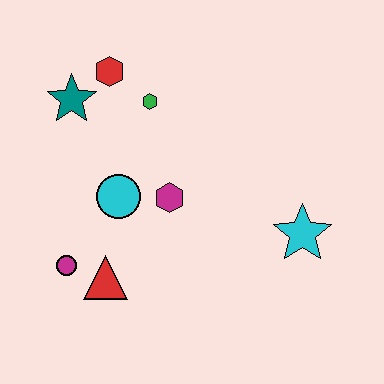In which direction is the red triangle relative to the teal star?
The red triangle is below the teal star.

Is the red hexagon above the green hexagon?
Yes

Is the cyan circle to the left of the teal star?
No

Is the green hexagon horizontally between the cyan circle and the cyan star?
Yes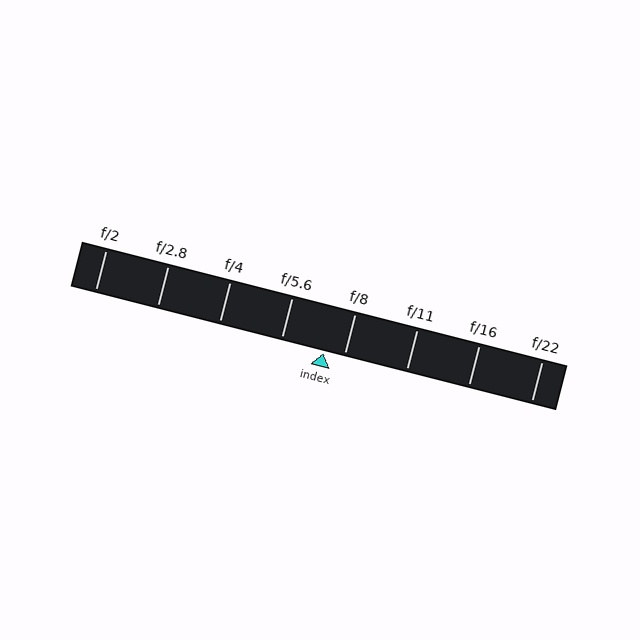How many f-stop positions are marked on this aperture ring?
There are 8 f-stop positions marked.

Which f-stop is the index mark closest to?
The index mark is closest to f/8.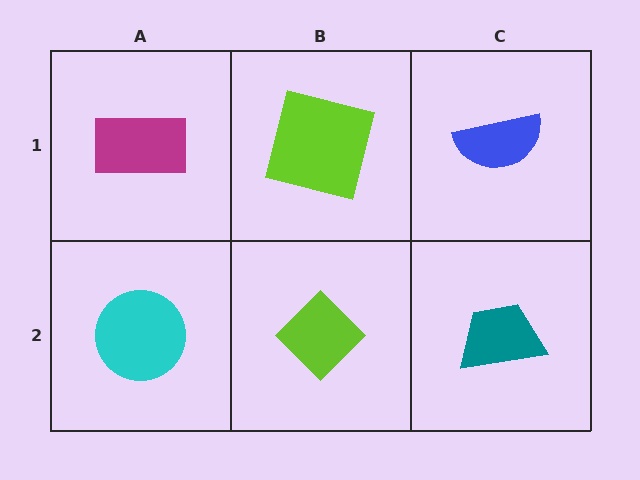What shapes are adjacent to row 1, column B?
A lime diamond (row 2, column B), a magenta rectangle (row 1, column A), a blue semicircle (row 1, column C).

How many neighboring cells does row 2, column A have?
2.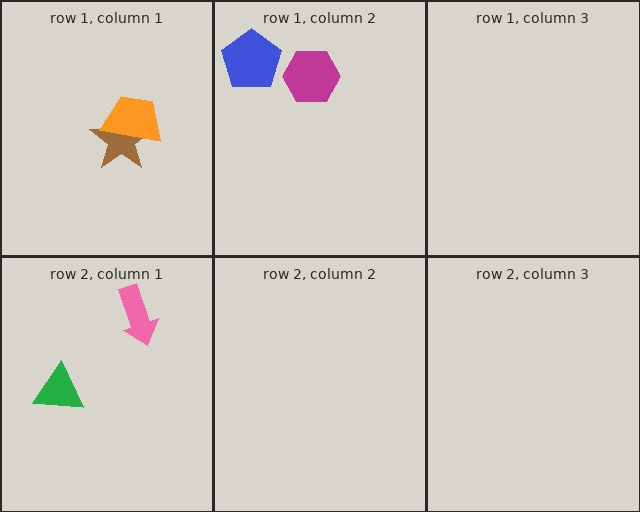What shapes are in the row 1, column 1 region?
The brown star, the orange trapezoid.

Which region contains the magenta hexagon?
The row 1, column 2 region.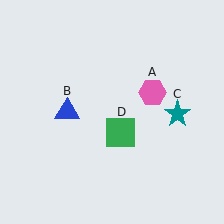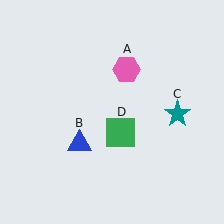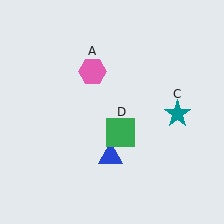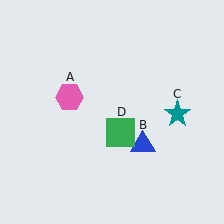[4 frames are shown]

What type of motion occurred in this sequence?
The pink hexagon (object A), blue triangle (object B) rotated counterclockwise around the center of the scene.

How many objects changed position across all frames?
2 objects changed position: pink hexagon (object A), blue triangle (object B).